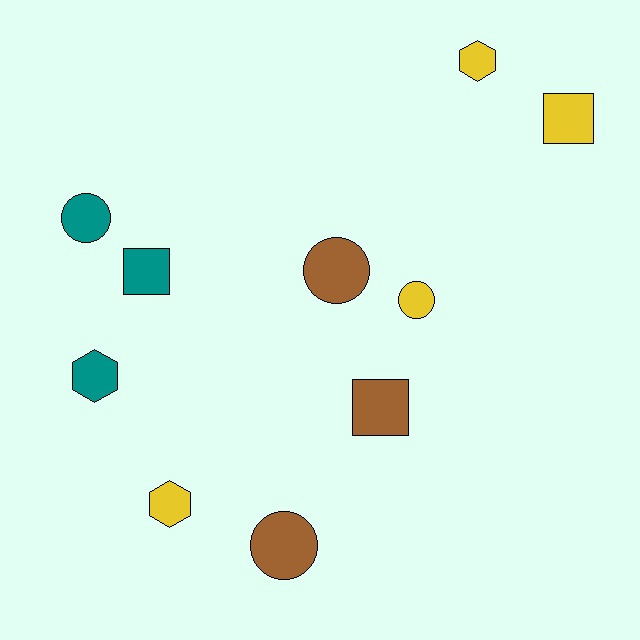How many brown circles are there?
There are 2 brown circles.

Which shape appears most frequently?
Circle, with 4 objects.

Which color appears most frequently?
Yellow, with 4 objects.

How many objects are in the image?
There are 10 objects.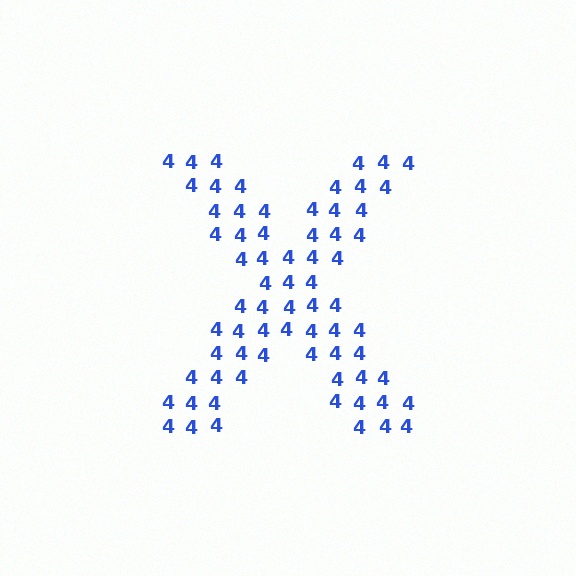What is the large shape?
The large shape is the letter X.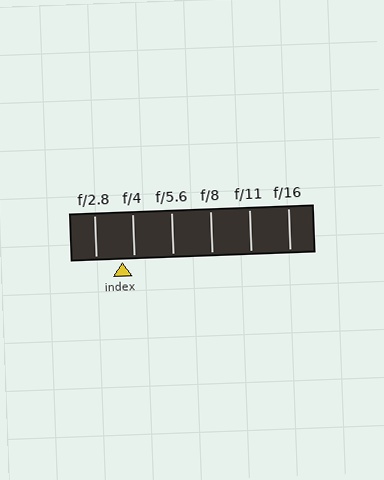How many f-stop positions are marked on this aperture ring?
There are 6 f-stop positions marked.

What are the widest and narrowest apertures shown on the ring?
The widest aperture shown is f/2.8 and the narrowest is f/16.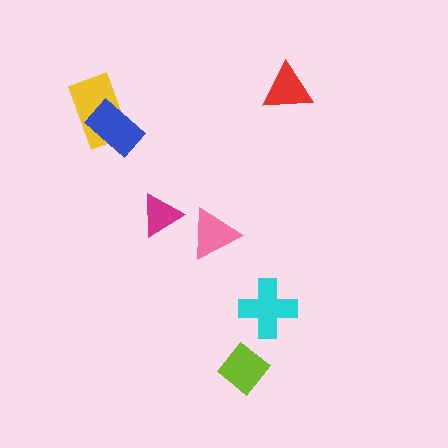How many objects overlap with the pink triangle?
0 objects overlap with the pink triangle.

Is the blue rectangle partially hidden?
No, no other shape covers it.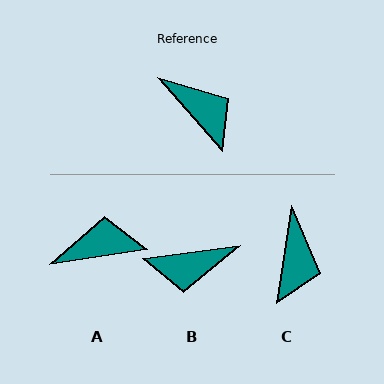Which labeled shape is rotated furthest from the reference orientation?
B, about 124 degrees away.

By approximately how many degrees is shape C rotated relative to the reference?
Approximately 50 degrees clockwise.